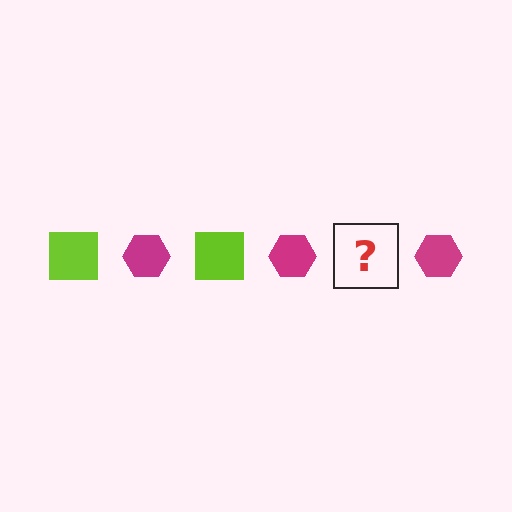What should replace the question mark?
The question mark should be replaced with a lime square.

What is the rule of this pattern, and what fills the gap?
The rule is that the pattern alternates between lime square and magenta hexagon. The gap should be filled with a lime square.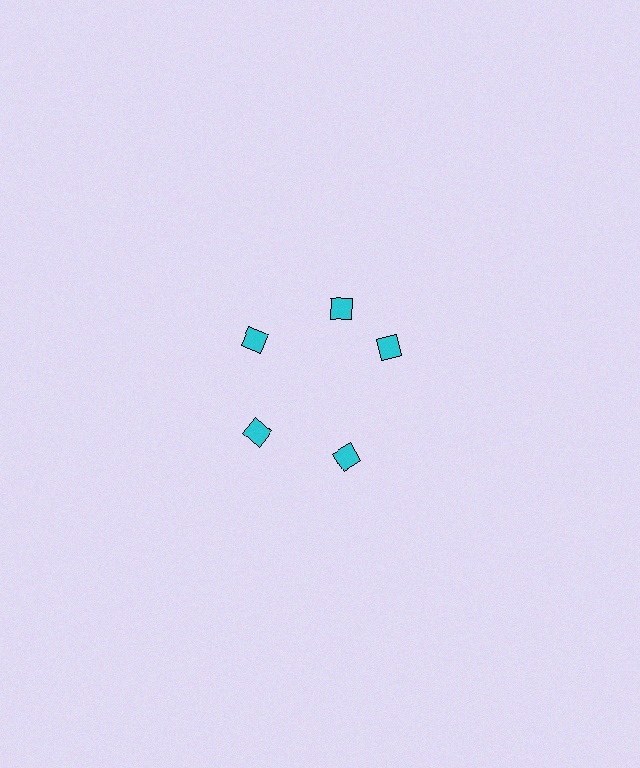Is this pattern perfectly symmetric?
No. The 5 cyan diamonds are arranged in a ring, but one element near the 3 o'clock position is rotated out of alignment along the ring, breaking the 5-fold rotational symmetry.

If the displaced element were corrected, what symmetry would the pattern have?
It would have 5-fold rotational symmetry — the pattern would map onto itself every 72 degrees.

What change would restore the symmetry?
The symmetry would be restored by rotating it back into even spacing with its neighbors so that all 5 diamonds sit at equal angles and equal distance from the center.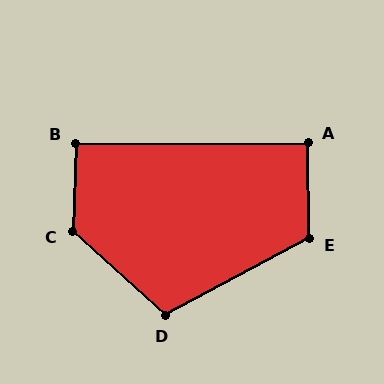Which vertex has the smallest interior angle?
A, at approximately 91 degrees.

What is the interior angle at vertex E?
Approximately 117 degrees (obtuse).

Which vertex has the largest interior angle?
C, at approximately 130 degrees.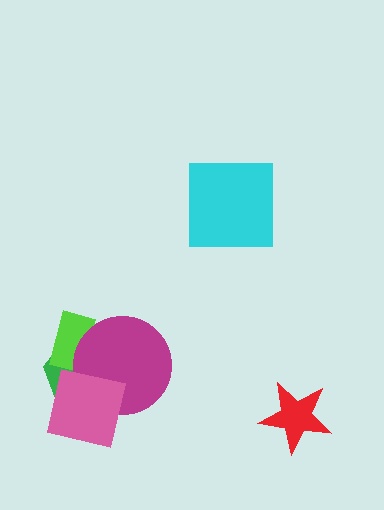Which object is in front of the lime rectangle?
The magenta circle is in front of the lime rectangle.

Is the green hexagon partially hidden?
Yes, it is partially covered by another shape.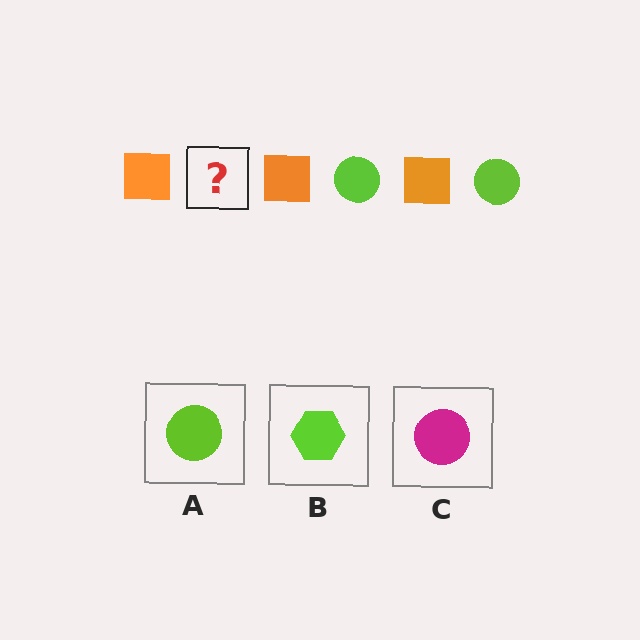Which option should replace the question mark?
Option A.